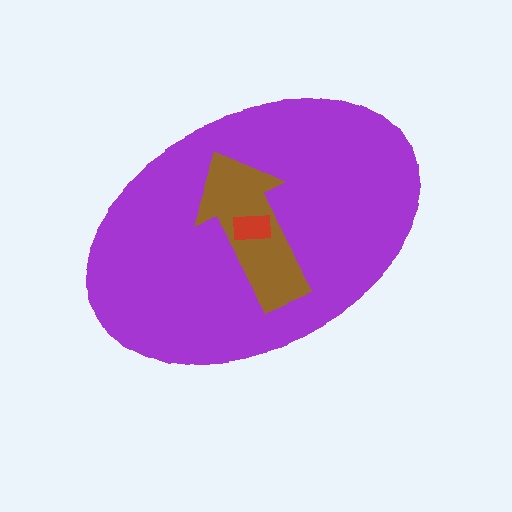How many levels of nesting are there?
3.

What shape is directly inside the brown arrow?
The red rectangle.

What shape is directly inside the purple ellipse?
The brown arrow.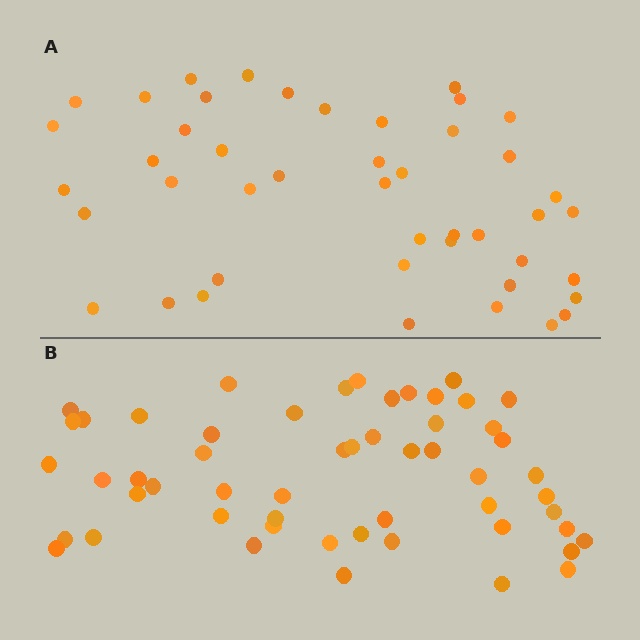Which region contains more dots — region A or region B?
Region B (the bottom region) has more dots.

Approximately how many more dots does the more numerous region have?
Region B has roughly 8 or so more dots than region A.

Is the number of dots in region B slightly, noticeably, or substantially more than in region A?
Region B has only slightly more — the two regions are fairly close. The ratio is roughly 1.2 to 1.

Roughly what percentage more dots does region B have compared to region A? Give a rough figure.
About 20% more.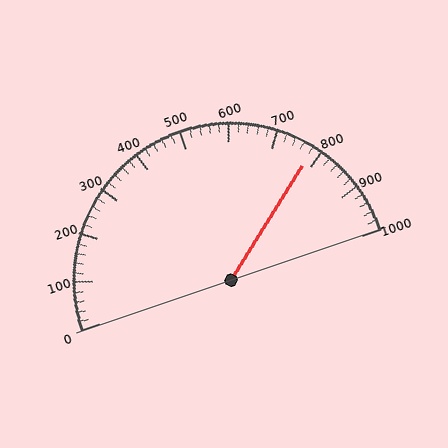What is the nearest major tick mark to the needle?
The nearest major tick mark is 800.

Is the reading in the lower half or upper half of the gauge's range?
The reading is in the upper half of the range (0 to 1000).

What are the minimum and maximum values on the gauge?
The gauge ranges from 0 to 1000.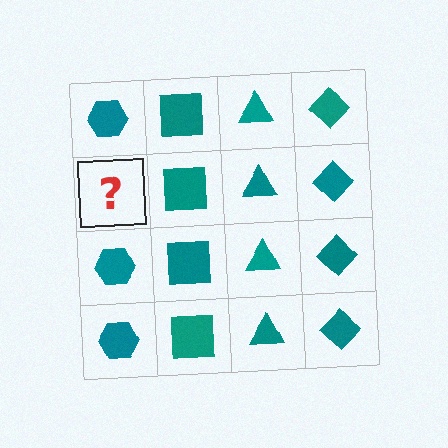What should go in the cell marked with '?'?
The missing cell should contain a teal hexagon.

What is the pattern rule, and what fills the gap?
The rule is that each column has a consistent shape. The gap should be filled with a teal hexagon.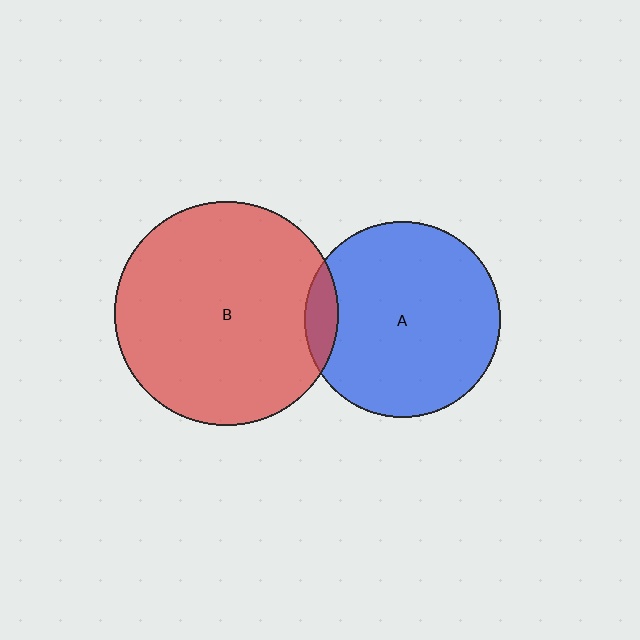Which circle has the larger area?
Circle B (red).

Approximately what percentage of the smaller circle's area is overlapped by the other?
Approximately 10%.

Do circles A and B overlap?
Yes.